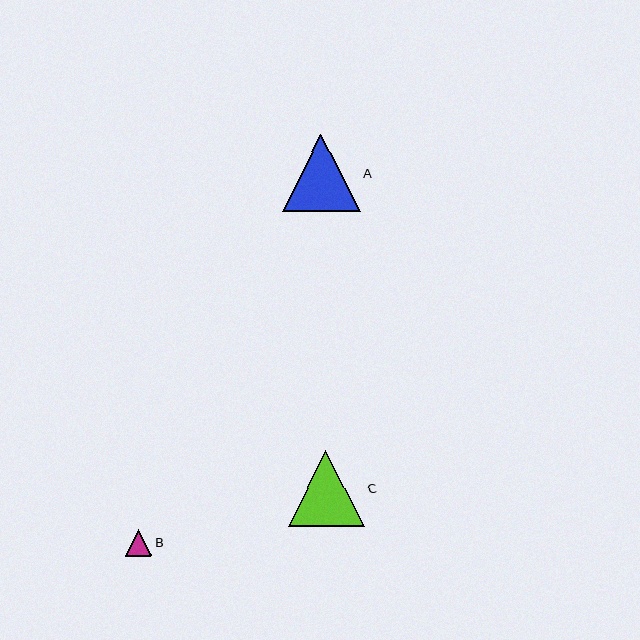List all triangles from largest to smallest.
From largest to smallest: A, C, B.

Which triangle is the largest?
Triangle A is the largest with a size of approximately 78 pixels.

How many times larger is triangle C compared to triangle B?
Triangle C is approximately 2.9 times the size of triangle B.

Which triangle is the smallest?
Triangle B is the smallest with a size of approximately 27 pixels.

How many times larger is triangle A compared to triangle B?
Triangle A is approximately 2.9 times the size of triangle B.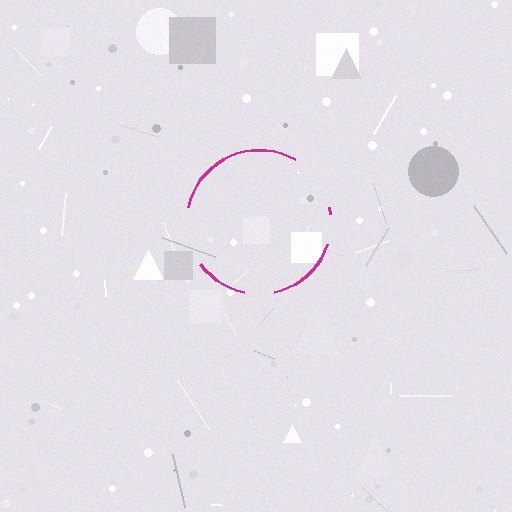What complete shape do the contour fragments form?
The contour fragments form a circle.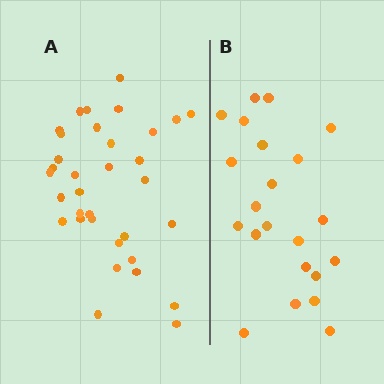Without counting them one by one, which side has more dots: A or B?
Region A (the left region) has more dots.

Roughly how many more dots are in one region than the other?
Region A has roughly 12 or so more dots than region B.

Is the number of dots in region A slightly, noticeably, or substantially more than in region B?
Region A has substantially more. The ratio is roughly 1.5 to 1.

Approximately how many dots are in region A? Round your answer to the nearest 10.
About 30 dots. (The exact count is 34, which rounds to 30.)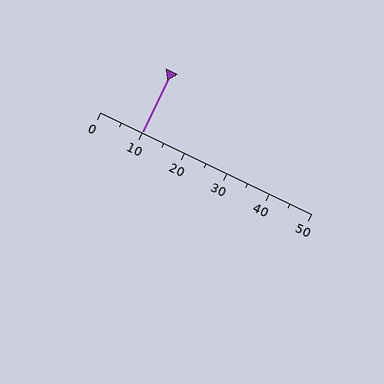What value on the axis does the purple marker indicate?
The marker indicates approximately 10.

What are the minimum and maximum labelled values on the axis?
The axis runs from 0 to 50.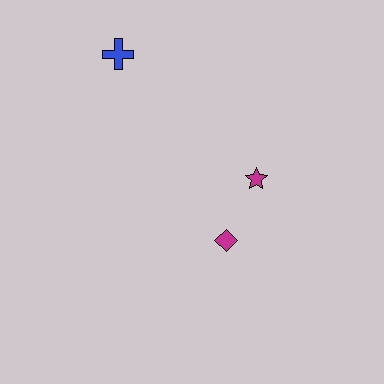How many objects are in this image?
There are 3 objects.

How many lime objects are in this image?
There are no lime objects.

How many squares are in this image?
There are no squares.